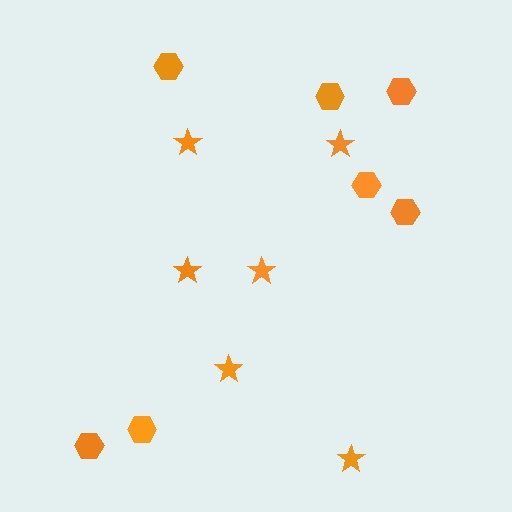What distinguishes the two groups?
There are 2 groups: one group of hexagons (7) and one group of stars (6).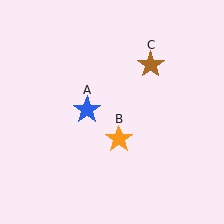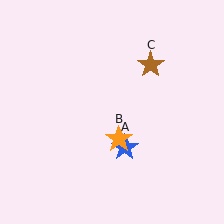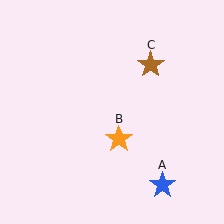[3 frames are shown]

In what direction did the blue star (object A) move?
The blue star (object A) moved down and to the right.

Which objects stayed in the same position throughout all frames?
Orange star (object B) and brown star (object C) remained stationary.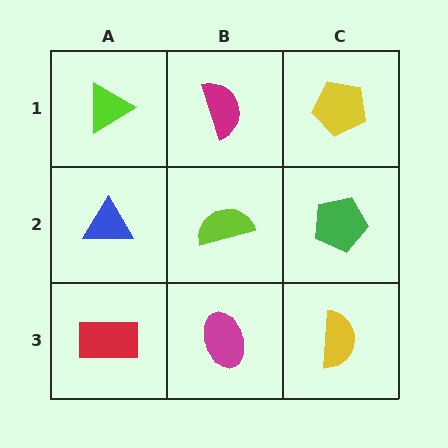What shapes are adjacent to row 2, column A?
A lime triangle (row 1, column A), a red rectangle (row 3, column A), a lime semicircle (row 2, column B).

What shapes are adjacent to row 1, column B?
A lime semicircle (row 2, column B), a lime triangle (row 1, column A), a yellow pentagon (row 1, column C).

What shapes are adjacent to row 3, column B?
A lime semicircle (row 2, column B), a red rectangle (row 3, column A), a yellow semicircle (row 3, column C).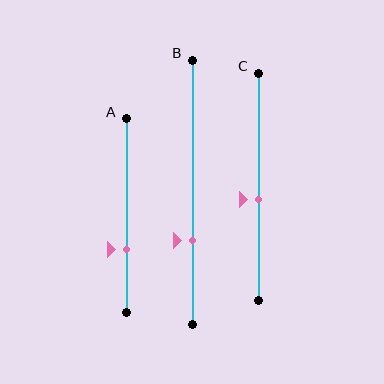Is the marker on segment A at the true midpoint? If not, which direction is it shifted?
No, the marker on segment A is shifted downward by about 17% of the segment length.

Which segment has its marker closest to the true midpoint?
Segment C has its marker closest to the true midpoint.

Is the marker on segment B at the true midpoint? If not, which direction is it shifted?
No, the marker on segment B is shifted downward by about 18% of the segment length.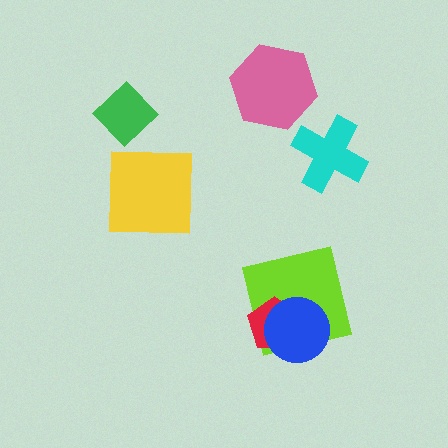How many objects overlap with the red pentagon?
2 objects overlap with the red pentagon.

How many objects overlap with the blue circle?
2 objects overlap with the blue circle.